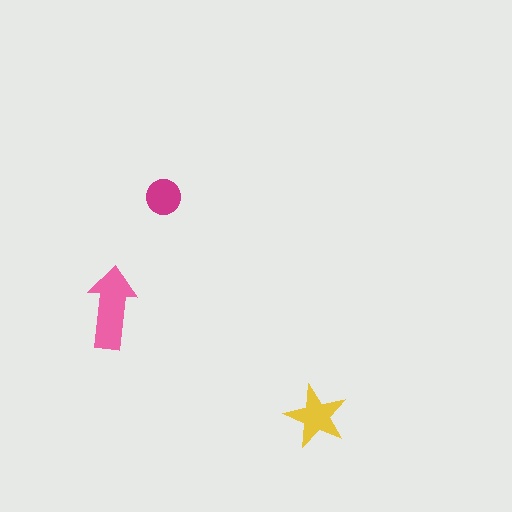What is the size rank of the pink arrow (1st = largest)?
1st.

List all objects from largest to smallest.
The pink arrow, the yellow star, the magenta circle.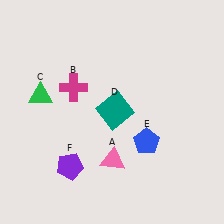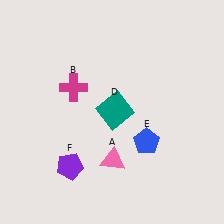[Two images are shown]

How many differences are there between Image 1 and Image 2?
There is 1 difference between the two images.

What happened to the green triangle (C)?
The green triangle (C) was removed in Image 2. It was in the top-left area of Image 1.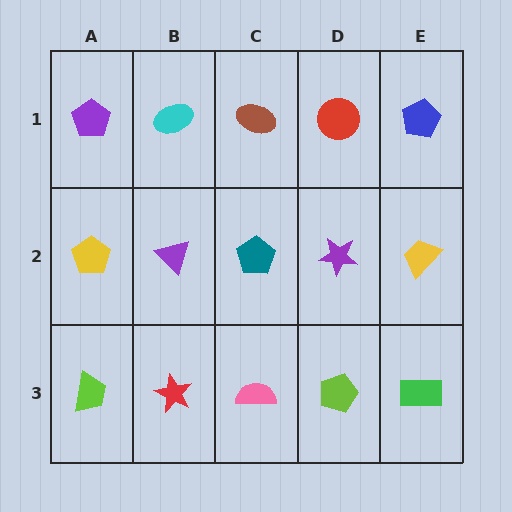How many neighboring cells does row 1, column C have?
3.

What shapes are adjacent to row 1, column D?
A purple star (row 2, column D), a brown ellipse (row 1, column C), a blue pentagon (row 1, column E).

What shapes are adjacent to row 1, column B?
A purple triangle (row 2, column B), a purple pentagon (row 1, column A), a brown ellipse (row 1, column C).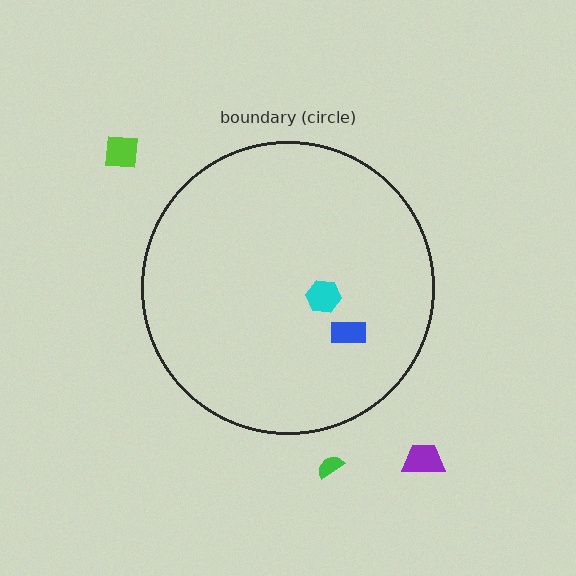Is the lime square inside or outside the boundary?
Outside.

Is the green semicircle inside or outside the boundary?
Outside.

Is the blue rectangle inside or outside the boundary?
Inside.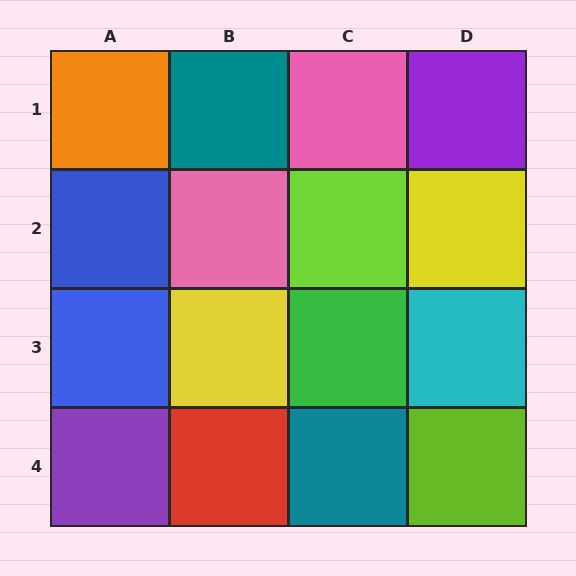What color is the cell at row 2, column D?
Yellow.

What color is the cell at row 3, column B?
Yellow.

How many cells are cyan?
1 cell is cyan.